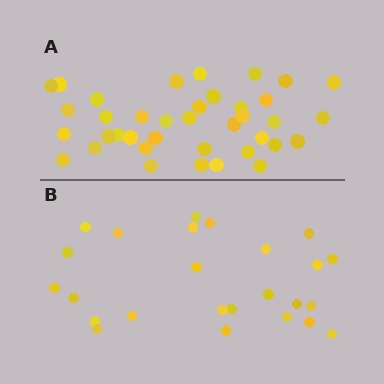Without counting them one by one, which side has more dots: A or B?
Region A (the top region) has more dots.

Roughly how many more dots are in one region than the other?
Region A has approximately 15 more dots than region B.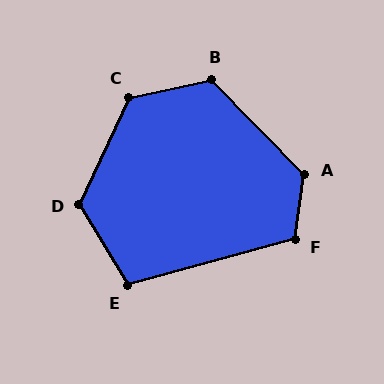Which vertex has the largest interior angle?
A, at approximately 128 degrees.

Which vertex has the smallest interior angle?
E, at approximately 105 degrees.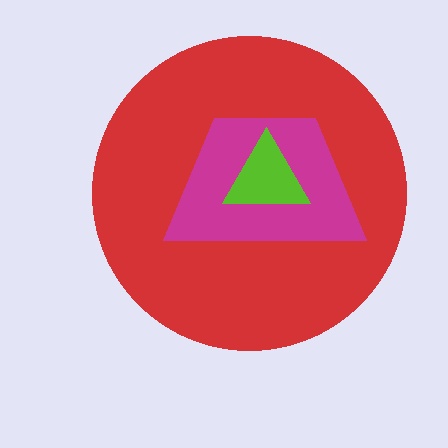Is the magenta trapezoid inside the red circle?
Yes.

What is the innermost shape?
The lime triangle.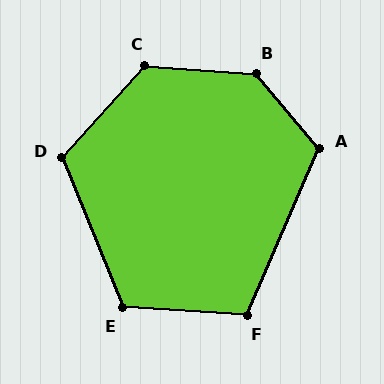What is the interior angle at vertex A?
Approximately 116 degrees (obtuse).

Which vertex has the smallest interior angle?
F, at approximately 110 degrees.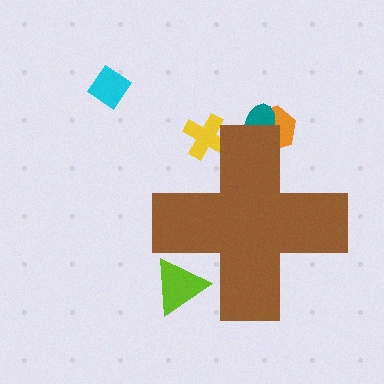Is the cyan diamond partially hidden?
No, the cyan diamond is fully visible.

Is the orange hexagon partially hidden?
Yes, the orange hexagon is partially hidden behind the brown cross.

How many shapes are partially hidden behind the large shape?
4 shapes are partially hidden.